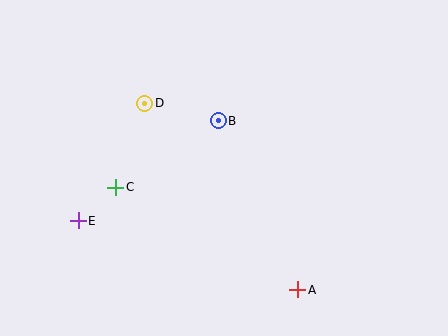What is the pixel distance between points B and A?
The distance between B and A is 187 pixels.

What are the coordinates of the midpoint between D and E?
The midpoint between D and E is at (111, 162).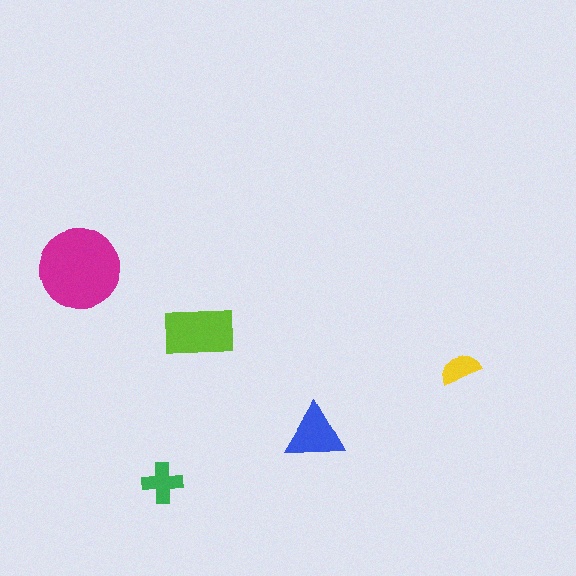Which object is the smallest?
The yellow semicircle.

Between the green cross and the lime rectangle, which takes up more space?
The lime rectangle.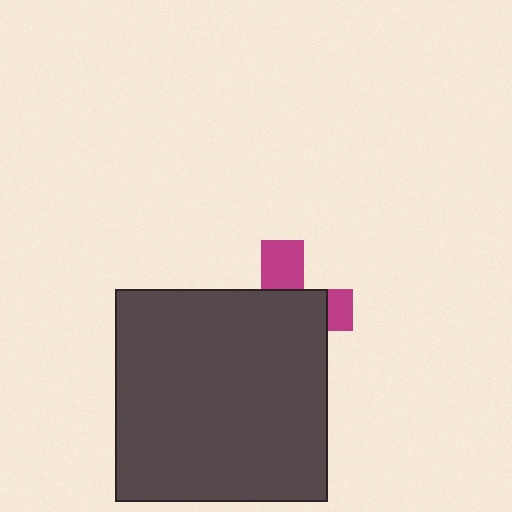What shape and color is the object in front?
The object in front is a dark gray square.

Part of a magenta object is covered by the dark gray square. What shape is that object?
It is a cross.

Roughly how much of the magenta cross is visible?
A small part of it is visible (roughly 32%).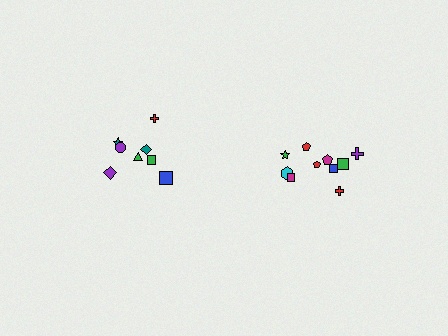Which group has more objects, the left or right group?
The right group.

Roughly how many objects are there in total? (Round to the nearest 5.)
Roughly 20 objects in total.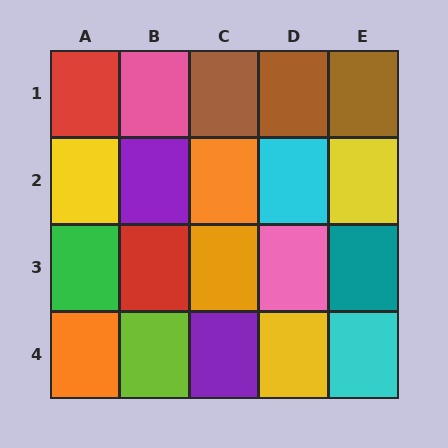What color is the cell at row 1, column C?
Brown.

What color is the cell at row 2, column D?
Cyan.